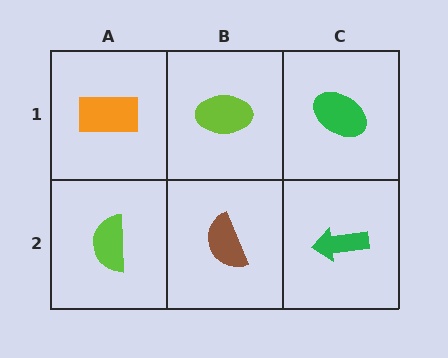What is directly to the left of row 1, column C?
A lime ellipse.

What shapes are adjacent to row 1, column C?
A green arrow (row 2, column C), a lime ellipse (row 1, column B).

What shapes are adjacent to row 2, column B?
A lime ellipse (row 1, column B), a lime semicircle (row 2, column A), a green arrow (row 2, column C).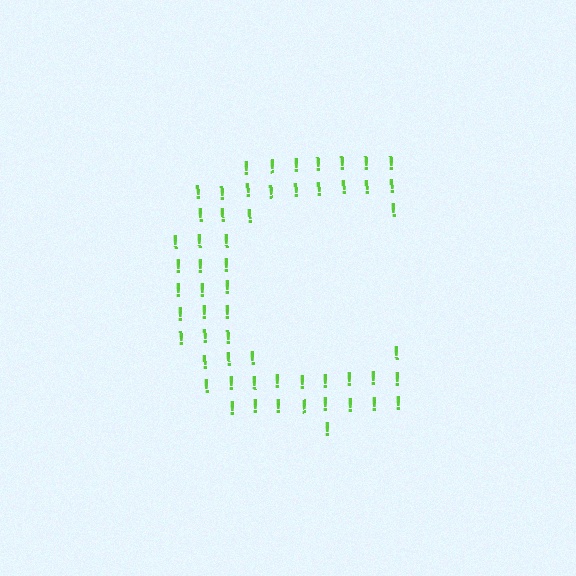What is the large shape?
The large shape is the letter C.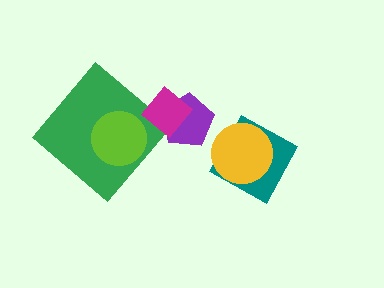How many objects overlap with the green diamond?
1 object overlaps with the green diamond.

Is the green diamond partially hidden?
Yes, it is partially covered by another shape.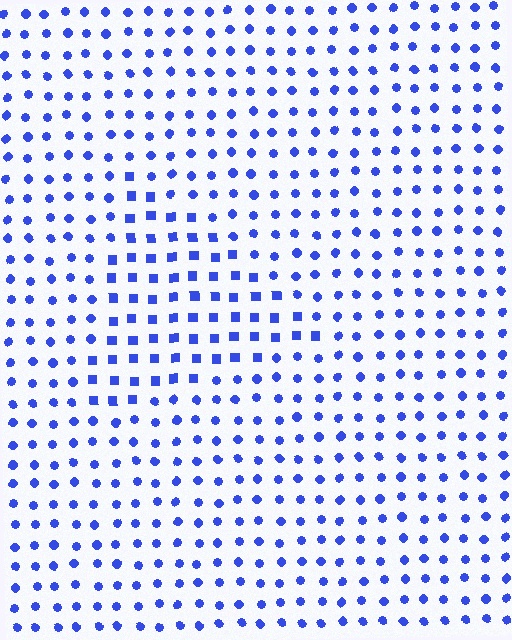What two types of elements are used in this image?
The image uses squares inside the triangle region and circles outside it.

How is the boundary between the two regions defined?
The boundary is defined by a change in element shape: squares inside vs. circles outside. All elements share the same color and spacing.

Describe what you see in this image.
The image is filled with small blue elements arranged in a uniform grid. A triangle-shaped region contains squares, while the surrounding area contains circles. The boundary is defined purely by the change in element shape.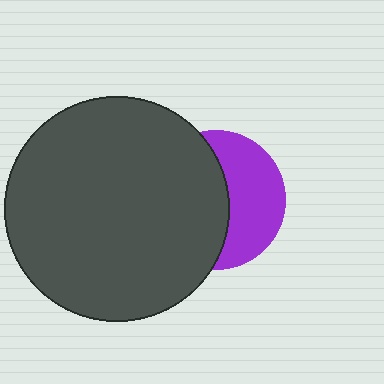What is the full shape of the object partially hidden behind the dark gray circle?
The partially hidden object is a purple circle.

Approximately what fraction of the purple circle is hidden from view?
Roughly 55% of the purple circle is hidden behind the dark gray circle.